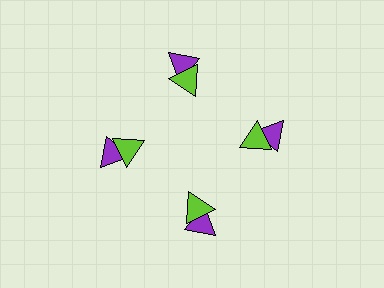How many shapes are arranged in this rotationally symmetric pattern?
There are 8 shapes, arranged in 4 groups of 2.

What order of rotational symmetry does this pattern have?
This pattern has 4-fold rotational symmetry.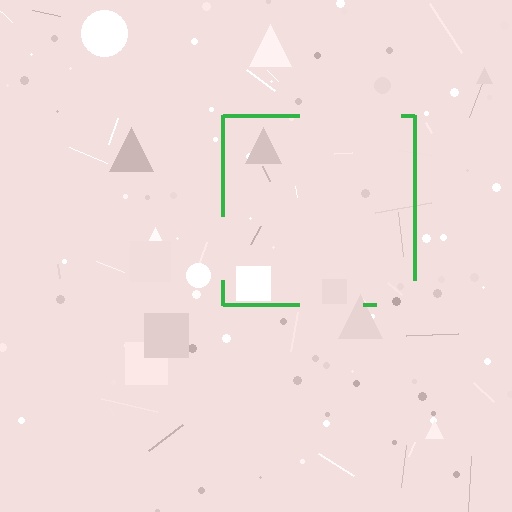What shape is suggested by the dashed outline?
The dashed outline suggests a square.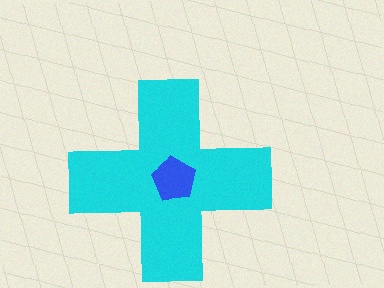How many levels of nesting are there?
2.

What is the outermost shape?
The cyan cross.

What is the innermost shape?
The blue pentagon.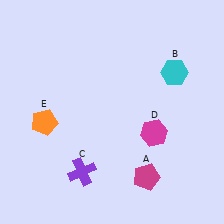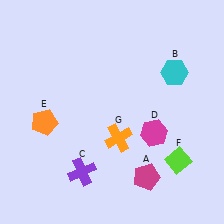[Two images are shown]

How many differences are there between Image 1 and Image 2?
There are 2 differences between the two images.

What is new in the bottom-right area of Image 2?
An orange cross (G) was added in the bottom-right area of Image 2.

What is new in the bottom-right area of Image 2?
A lime diamond (F) was added in the bottom-right area of Image 2.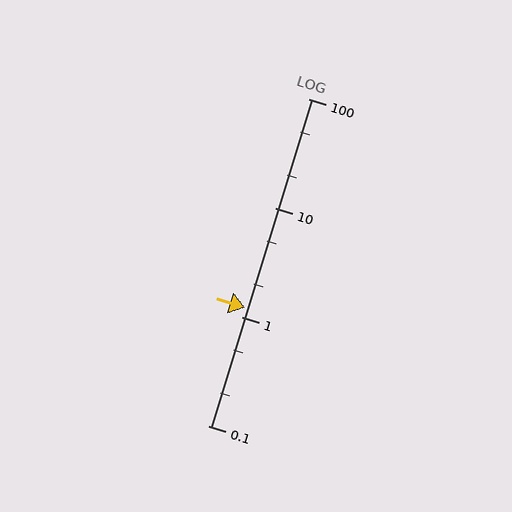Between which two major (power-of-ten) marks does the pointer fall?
The pointer is between 1 and 10.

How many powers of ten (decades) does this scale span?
The scale spans 3 decades, from 0.1 to 100.